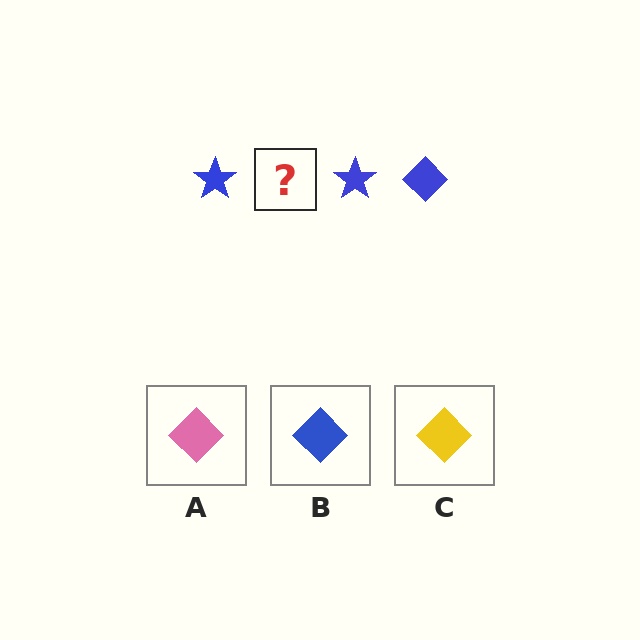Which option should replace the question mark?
Option B.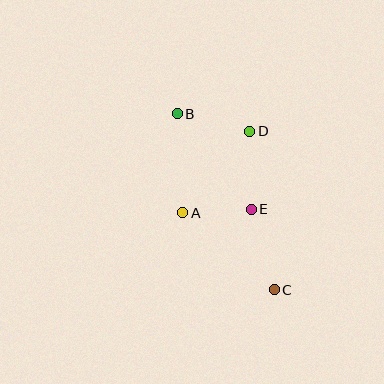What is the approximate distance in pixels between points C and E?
The distance between C and E is approximately 84 pixels.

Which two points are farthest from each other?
Points B and C are farthest from each other.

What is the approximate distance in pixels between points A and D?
The distance between A and D is approximately 105 pixels.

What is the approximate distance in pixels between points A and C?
The distance between A and C is approximately 120 pixels.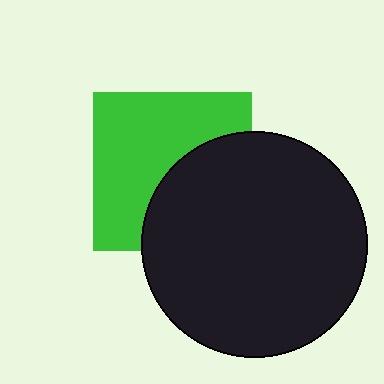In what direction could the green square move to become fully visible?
The green square could move toward the upper-left. That would shift it out from behind the black circle entirely.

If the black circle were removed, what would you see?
You would see the complete green square.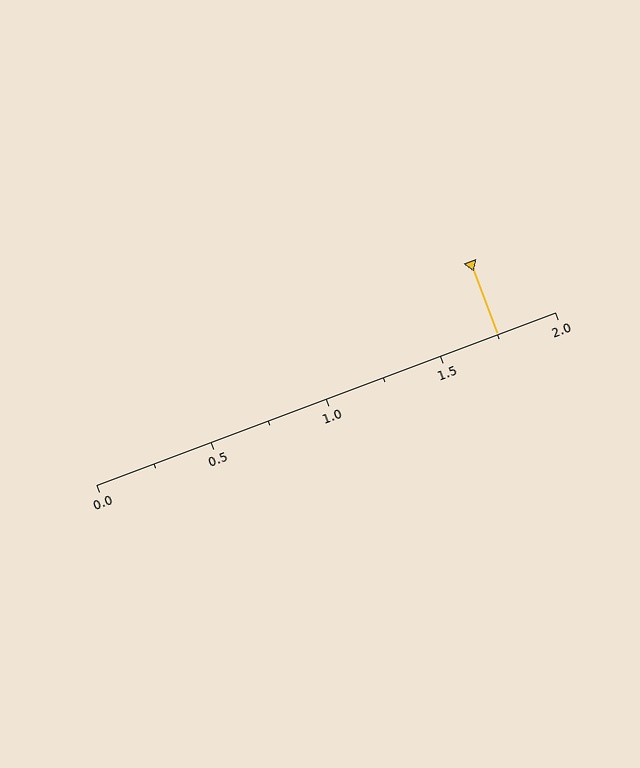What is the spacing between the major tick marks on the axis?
The major ticks are spaced 0.5 apart.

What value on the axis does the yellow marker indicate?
The marker indicates approximately 1.75.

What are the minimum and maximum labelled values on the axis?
The axis runs from 0.0 to 2.0.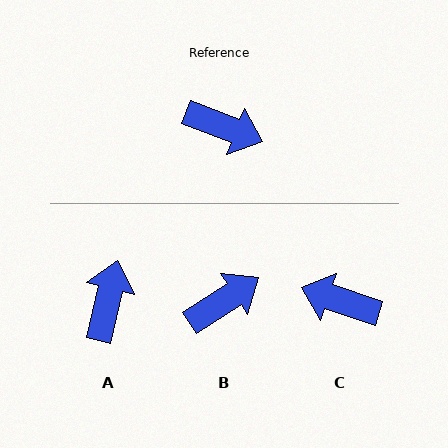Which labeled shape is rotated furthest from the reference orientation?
C, about 177 degrees away.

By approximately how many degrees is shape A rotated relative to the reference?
Approximately 98 degrees counter-clockwise.